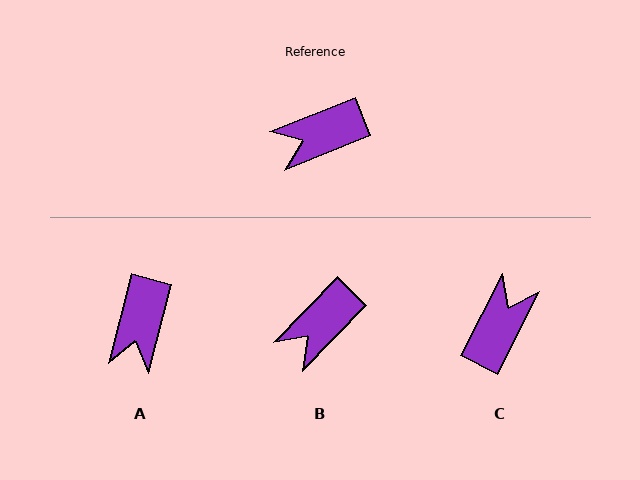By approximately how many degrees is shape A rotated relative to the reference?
Approximately 54 degrees counter-clockwise.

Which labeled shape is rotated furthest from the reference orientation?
C, about 139 degrees away.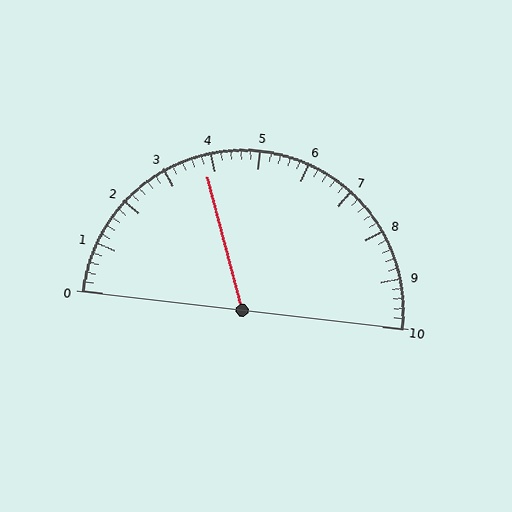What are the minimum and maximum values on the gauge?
The gauge ranges from 0 to 10.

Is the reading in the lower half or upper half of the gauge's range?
The reading is in the lower half of the range (0 to 10).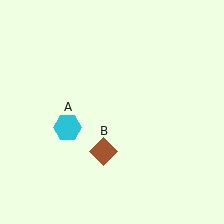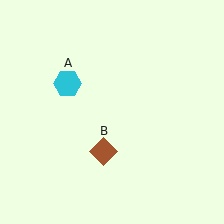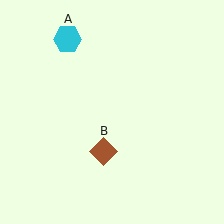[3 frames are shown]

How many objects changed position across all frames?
1 object changed position: cyan hexagon (object A).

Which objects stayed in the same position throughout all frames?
Brown diamond (object B) remained stationary.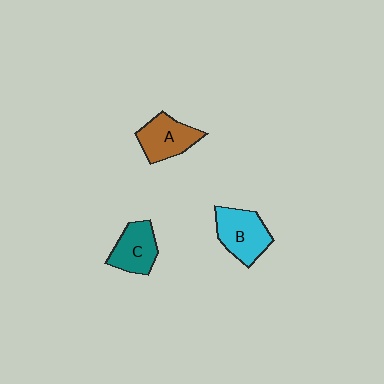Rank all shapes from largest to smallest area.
From largest to smallest: B (cyan), A (brown), C (teal).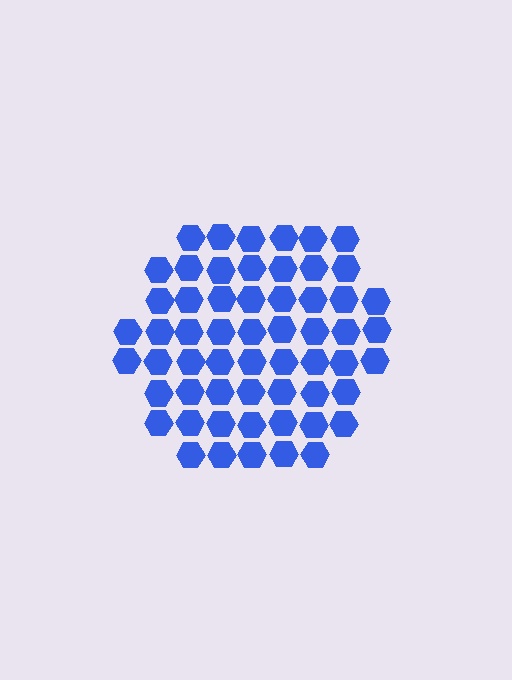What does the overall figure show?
The overall figure shows a hexagon.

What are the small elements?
The small elements are hexagons.